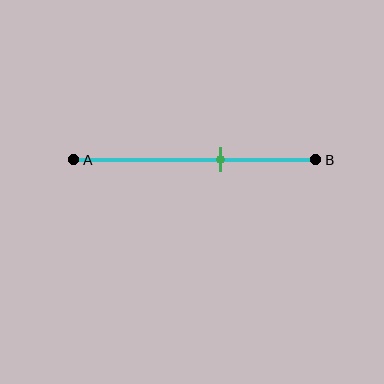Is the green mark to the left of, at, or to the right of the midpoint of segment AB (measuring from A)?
The green mark is to the right of the midpoint of segment AB.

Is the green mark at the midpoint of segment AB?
No, the mark is at about 60% from A, not at the 50% midpoint.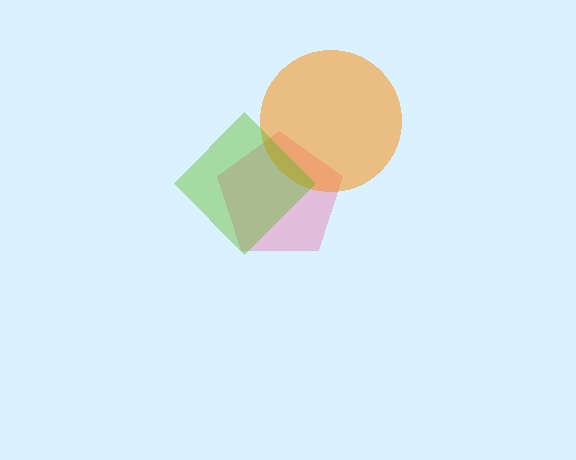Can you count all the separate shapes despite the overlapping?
Yes, there are 3 separate shapes.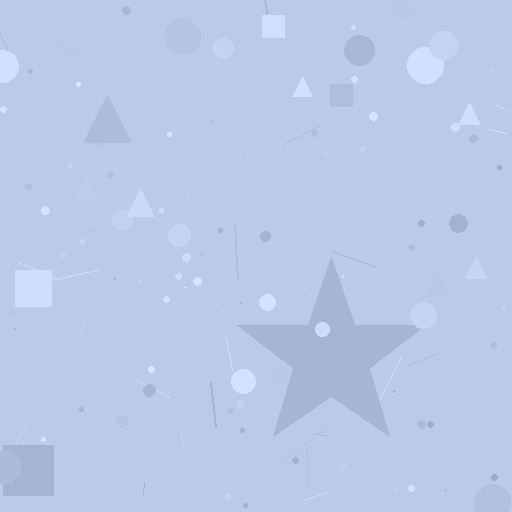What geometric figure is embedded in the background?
A star is embedded in the background.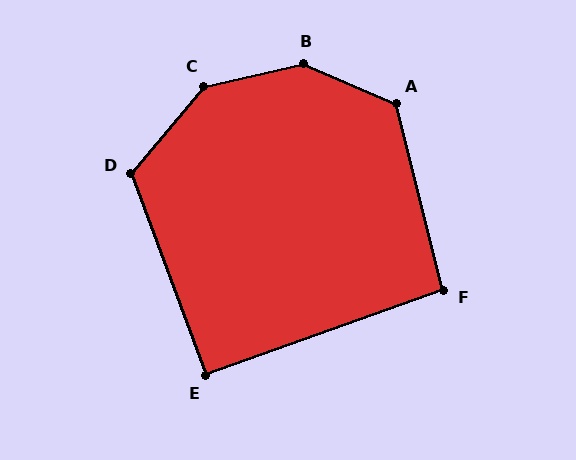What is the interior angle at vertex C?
Approximately 142 degrees (obtuse).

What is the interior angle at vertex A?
Approximately 127 degrees (obtuse).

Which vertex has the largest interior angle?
B, at approximately 144 degrees.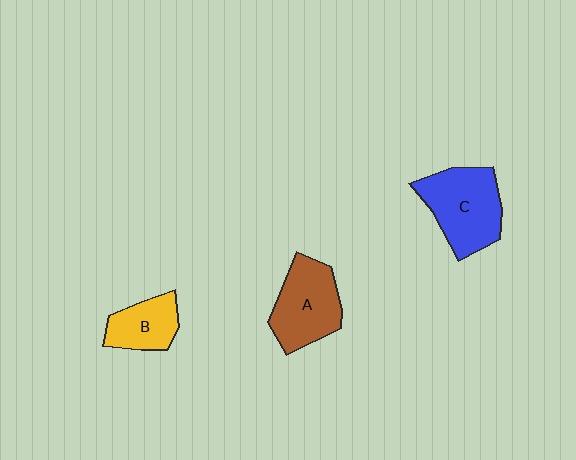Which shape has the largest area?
Shape C (blue).